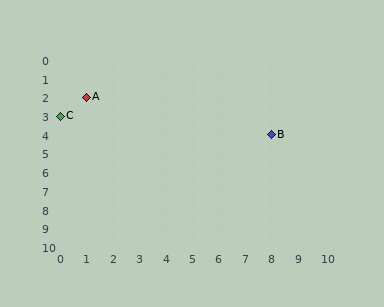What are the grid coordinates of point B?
Point B is at grid coordinates (8, 4).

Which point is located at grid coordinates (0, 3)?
Point C is at (0, 3).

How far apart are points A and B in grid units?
Points A and B are 7 columns and 2 rows apart (about 7.3 grid units diagonally).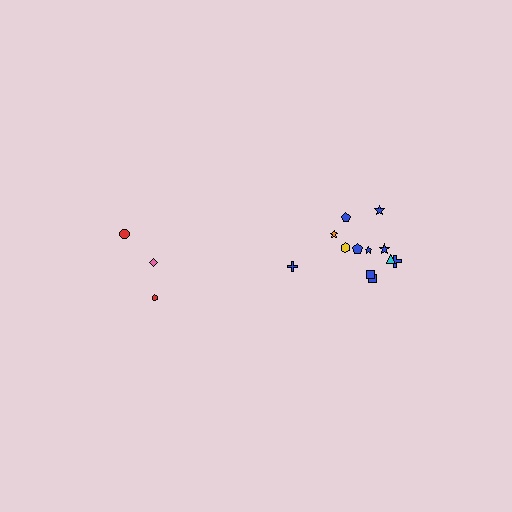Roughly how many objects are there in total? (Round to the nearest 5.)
Roughly 15 objects in total.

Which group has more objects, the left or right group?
The right group.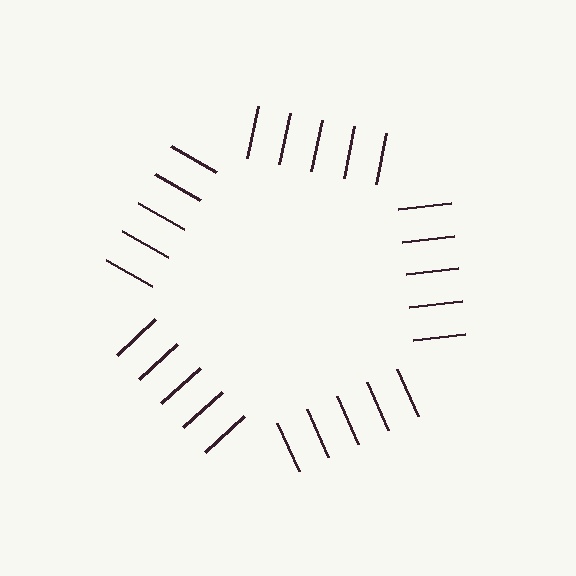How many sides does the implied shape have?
5 sides — the line-ends trace a pentagon.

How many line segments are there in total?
25 — 5 along each of the 5 edges.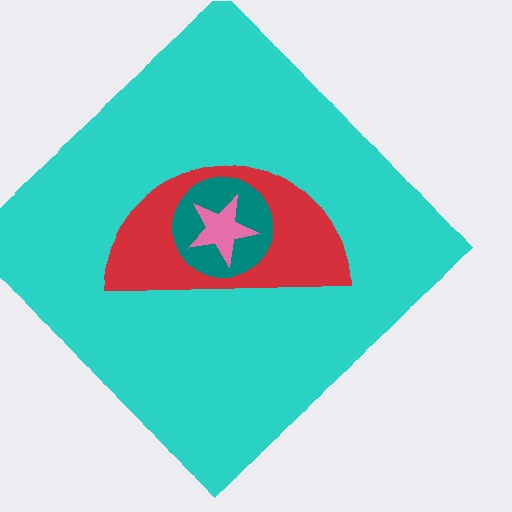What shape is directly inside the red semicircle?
The teal circle.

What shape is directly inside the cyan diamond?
The red semicircle.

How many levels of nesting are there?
4.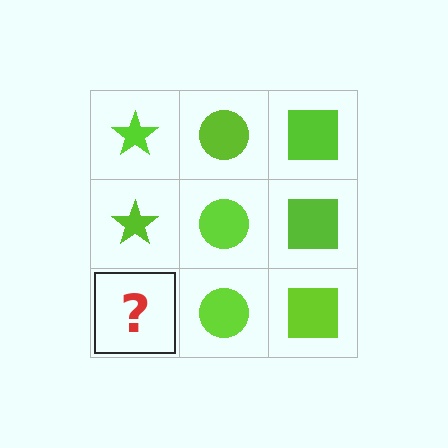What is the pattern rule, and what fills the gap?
The rule is that each column has a consistent shape. The gap should be filled with a lime star.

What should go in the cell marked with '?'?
The missing cell should contain a lime star.